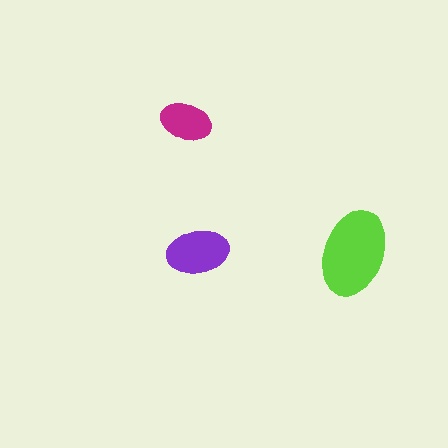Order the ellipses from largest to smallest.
the lime one, the purple one, the magenta one.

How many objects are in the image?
There are 3 objects in the image.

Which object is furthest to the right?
The lime ellipse is rightmost.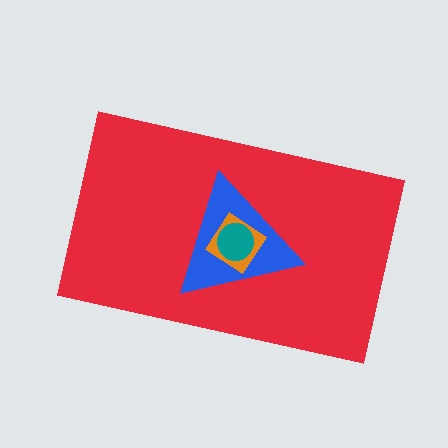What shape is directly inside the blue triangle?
The orange diamond.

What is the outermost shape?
The red rectangle.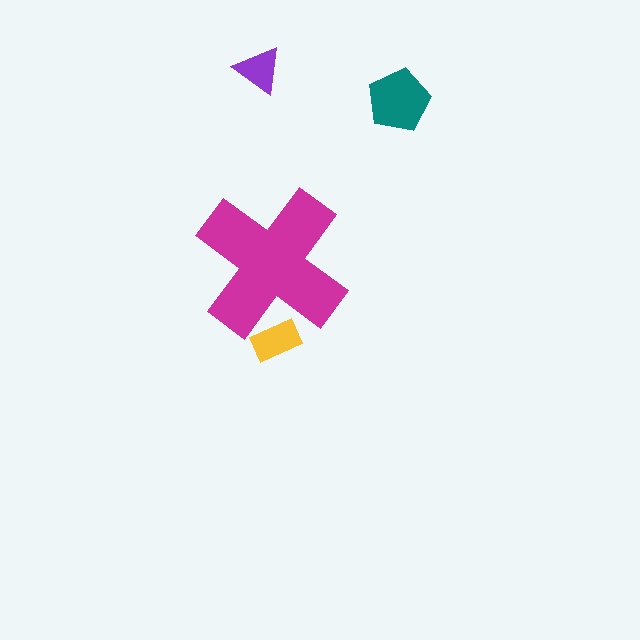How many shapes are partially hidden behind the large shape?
1 shape is partially hidden.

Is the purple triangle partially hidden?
No, the purple triangle is fully visible.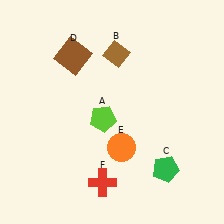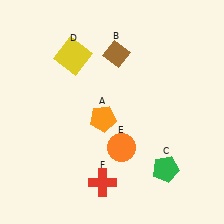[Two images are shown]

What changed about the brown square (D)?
In Image 1, D is brown. In Image 2, it changed to yellow.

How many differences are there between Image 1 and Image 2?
There are 2 differences between the two images.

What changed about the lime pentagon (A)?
In Image 1, A is lime. In Image 2, it changed to orange.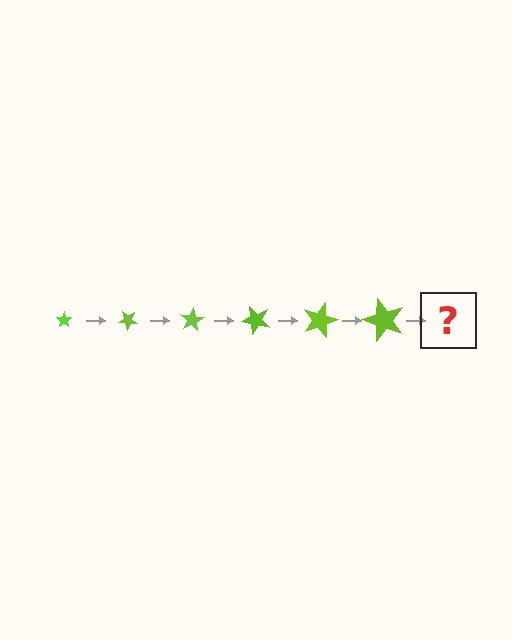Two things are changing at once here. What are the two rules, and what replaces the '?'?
The two rules are that the star grows larger each step and it rotates 40 degrees each step. The '?' should be a star, larger than the previous one and rotated 240 degrees from the start.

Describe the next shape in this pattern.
It should be a star, larger than the previous one and rotated 240 degrees from the start.